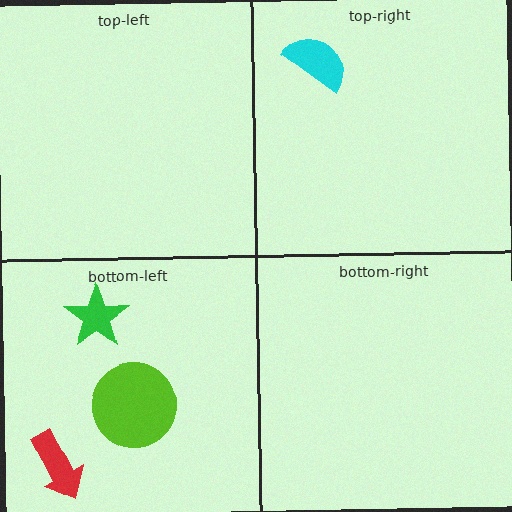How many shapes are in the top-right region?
1.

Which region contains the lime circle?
The bottom-left region.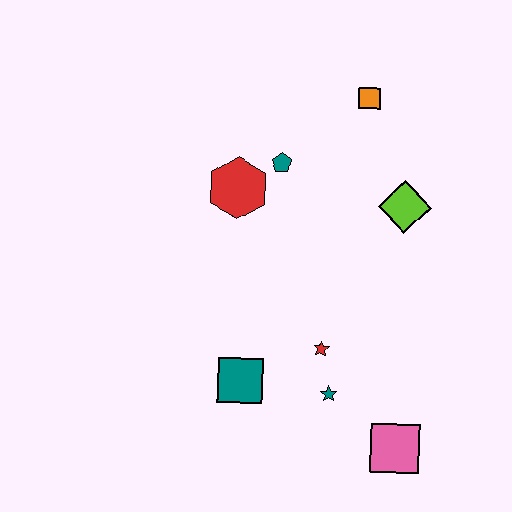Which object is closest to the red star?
The teal star is closest to the red star.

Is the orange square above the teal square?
Yes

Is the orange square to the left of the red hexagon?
No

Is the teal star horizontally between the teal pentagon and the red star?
No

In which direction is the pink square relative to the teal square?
The pink square is to the right of the teal square.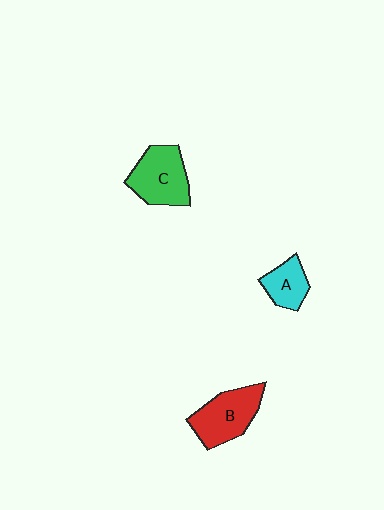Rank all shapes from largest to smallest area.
From largest to smallest: C (green), B (red), A (cyan).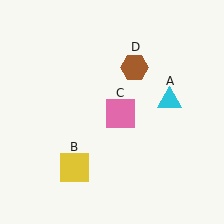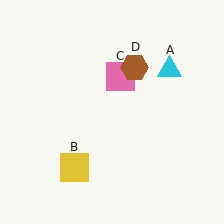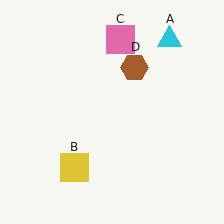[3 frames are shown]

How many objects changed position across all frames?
2 objects changed position: cyan triangle (object A), pink square (object C).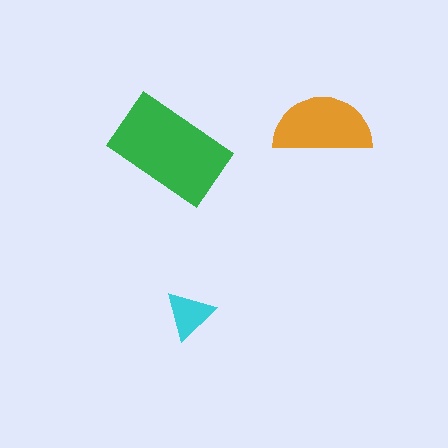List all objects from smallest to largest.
The cyan triangle, the orange semicircle, the green rectangle.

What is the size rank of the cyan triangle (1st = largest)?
3rd.